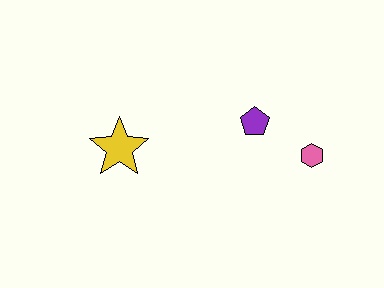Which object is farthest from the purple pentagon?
The yellow star is farthest from the purple pentagon.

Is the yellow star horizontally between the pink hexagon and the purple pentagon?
No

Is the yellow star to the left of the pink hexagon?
Yes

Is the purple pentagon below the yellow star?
No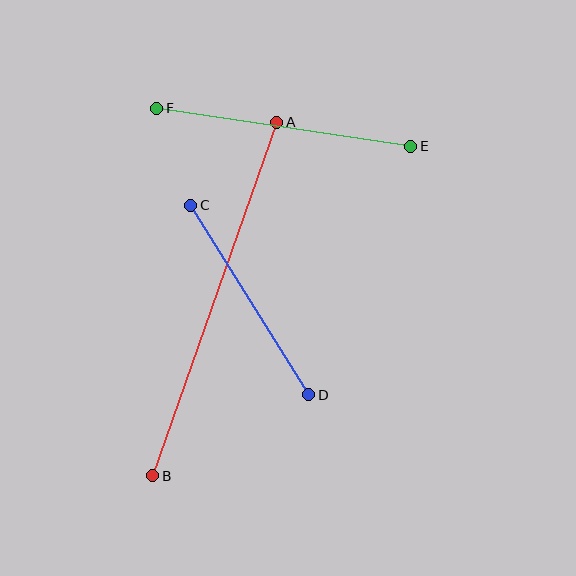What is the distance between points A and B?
The distance is approximately 374 pixels.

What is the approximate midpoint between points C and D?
The midpoint is at approximately (250, 300) pixels.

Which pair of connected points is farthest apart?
Points A and B are farthest apart.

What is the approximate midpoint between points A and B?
The midpoint is at approximately (215, 299) pixels.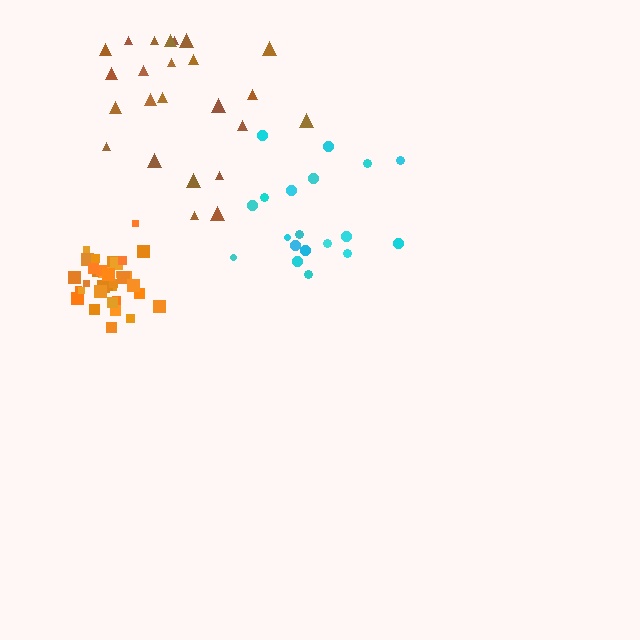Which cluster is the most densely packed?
Orange.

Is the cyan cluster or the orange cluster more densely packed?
Orange.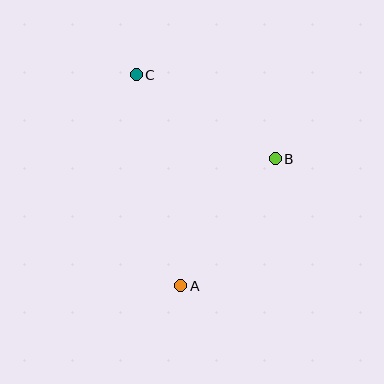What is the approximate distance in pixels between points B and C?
The distance between B and C is approximately 163 pixels.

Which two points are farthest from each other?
Points A and C are farthest from each other.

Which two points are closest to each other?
Points A and B are closest to each other.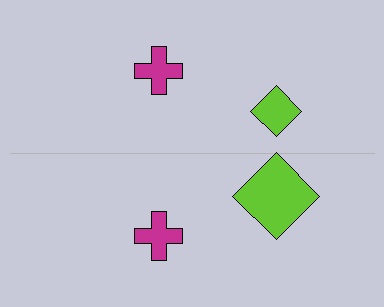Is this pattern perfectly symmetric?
No, the pattern is not perfectly symmetric. The lime diamond on the bottom side has a different size than its mirror counterpart.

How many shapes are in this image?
There are 4 shapes in this image.